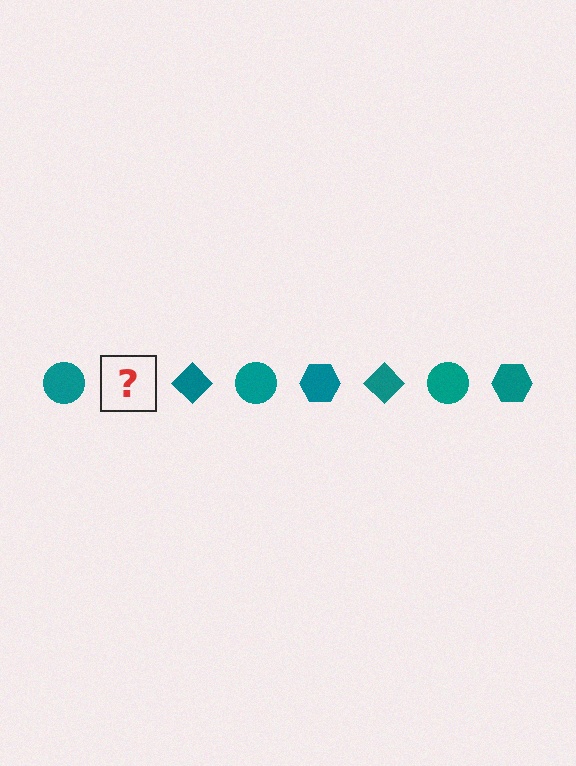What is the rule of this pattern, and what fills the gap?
The rule is that the pattern cycles through circle, hexagon, diamond shapes in teal. The gap should be filled with a teal hexagon.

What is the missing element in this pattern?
The missing element is a teal hexagon.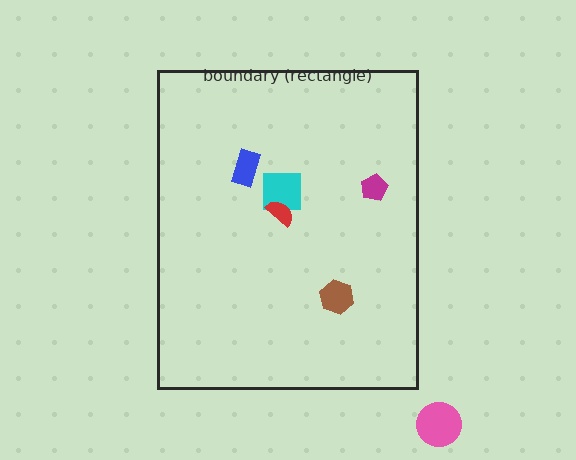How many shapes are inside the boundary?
5 inside, 1 outside.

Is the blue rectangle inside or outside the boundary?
Inside.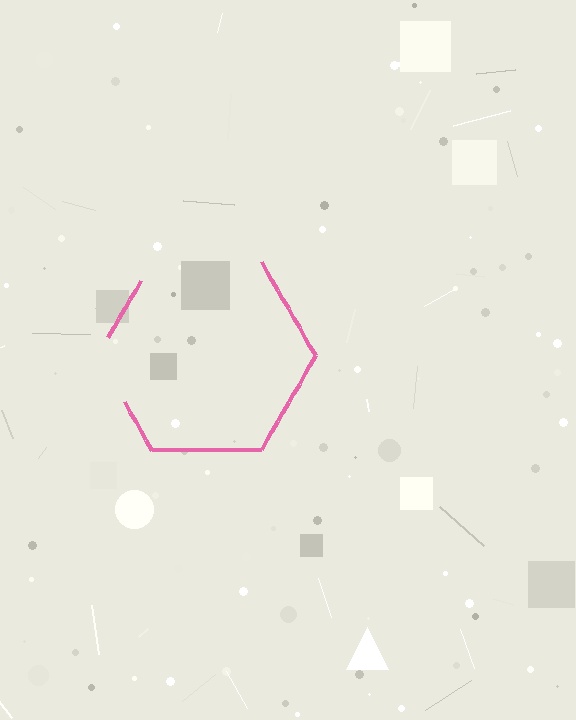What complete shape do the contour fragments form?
The contour fragments form a hexagon.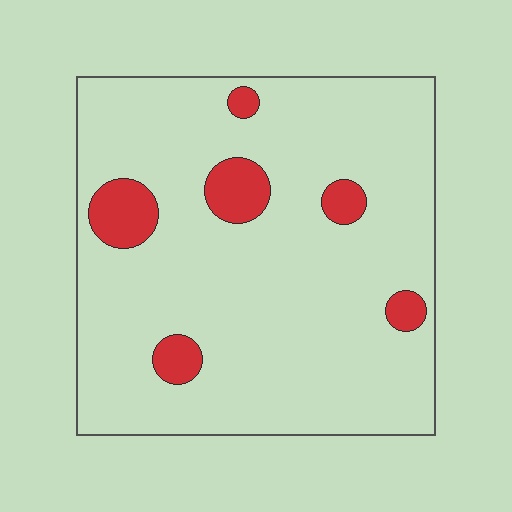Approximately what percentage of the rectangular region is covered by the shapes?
Approximately 10%.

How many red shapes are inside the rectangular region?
6.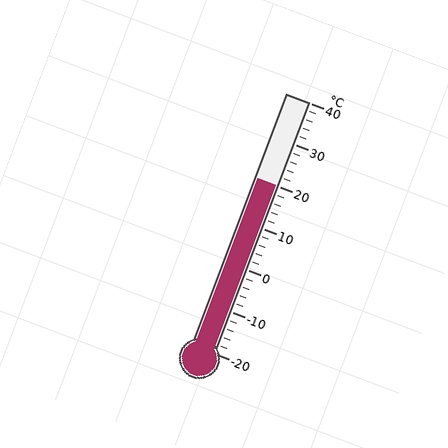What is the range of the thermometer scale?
The thermometer scale ranges from -20°C to 40°C.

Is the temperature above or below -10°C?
The temperature is above -10°C.